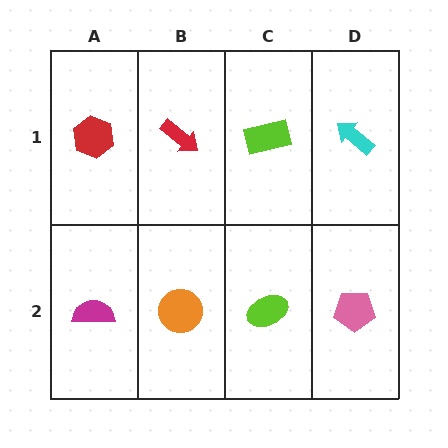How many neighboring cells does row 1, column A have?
2.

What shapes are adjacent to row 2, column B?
A red arrow (row 1, column B), a magenta semicircle (row 2, column A), a lime ellipse (row 2, column C).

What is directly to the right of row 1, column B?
A lime rectangle.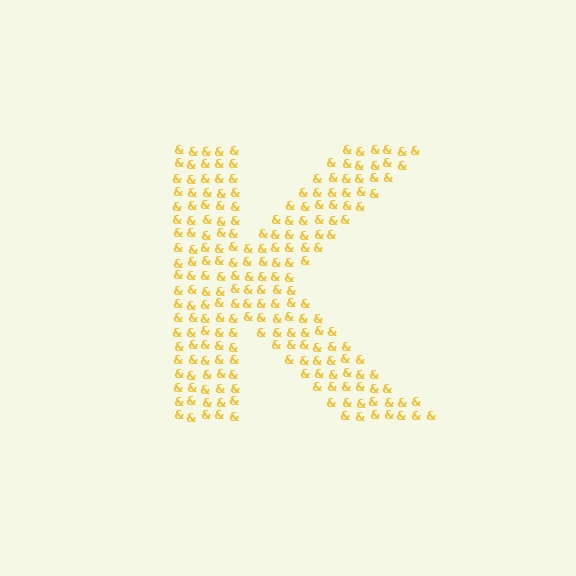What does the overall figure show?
The overall figure shows the letter K.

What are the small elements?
The small elements are ampersands.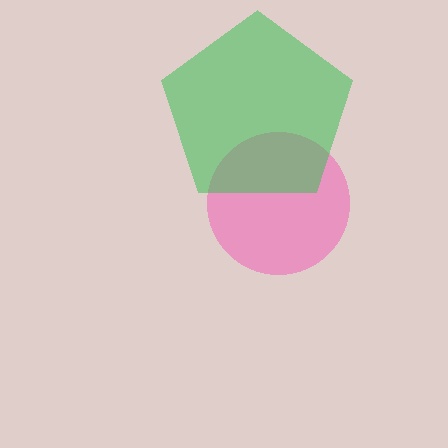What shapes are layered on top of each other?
The layered shapes are: a pink circle, a green pentagon.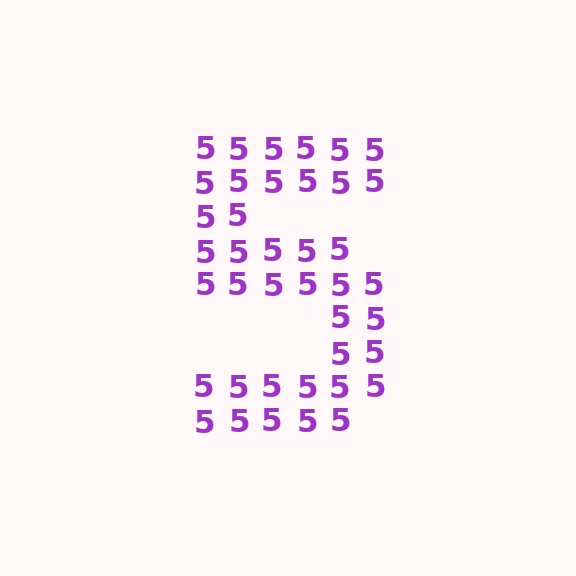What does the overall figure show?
The overall figure shows the digit 5.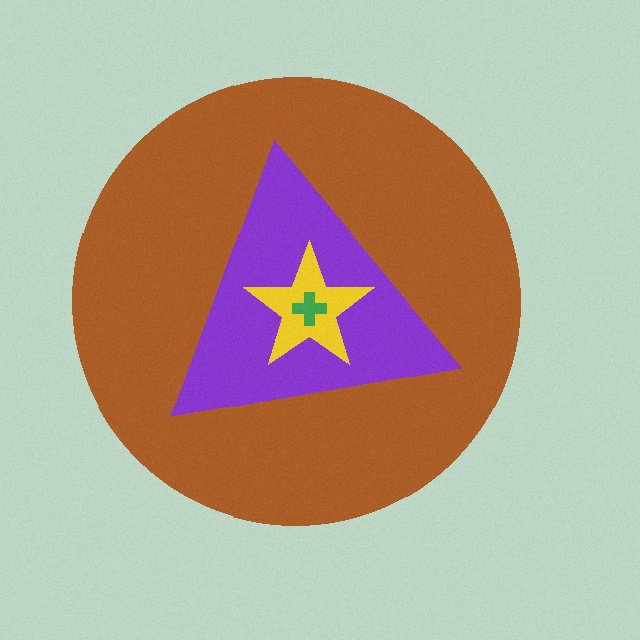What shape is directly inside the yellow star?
The green cross.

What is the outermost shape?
The brown circle.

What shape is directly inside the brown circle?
The purple triangle.